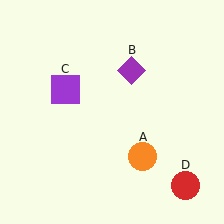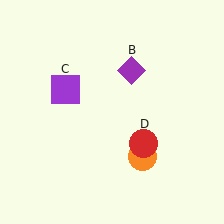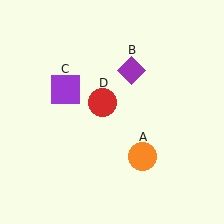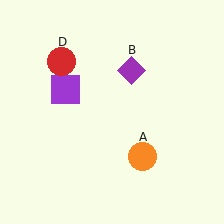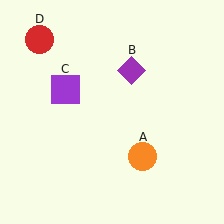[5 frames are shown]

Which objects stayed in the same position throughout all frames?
Orange circle (object A) and purple diamond (object B) and purple square (object C) remained stationary.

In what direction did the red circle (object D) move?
The red circle (object D) moved up and to the left.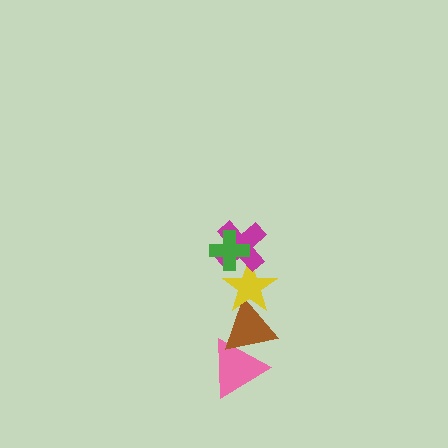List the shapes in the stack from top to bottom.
From top to bottom: the green cross, the magenta cross, the yellow star, the brown triangle, the pink triangle.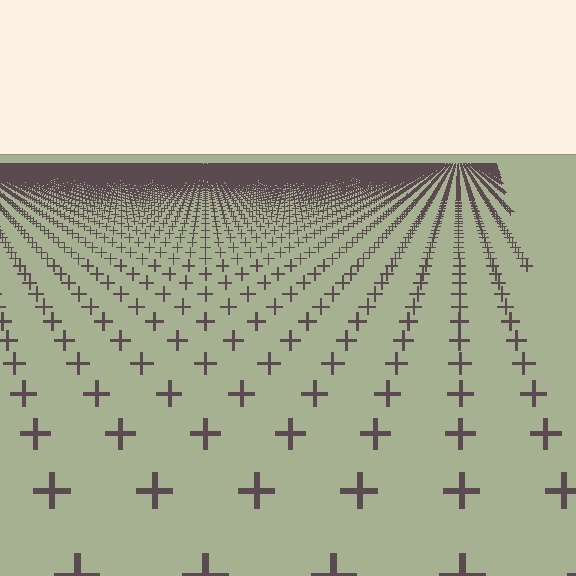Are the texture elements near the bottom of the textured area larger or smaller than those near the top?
Larger. Near the bottom, elements are closer to the viewer and appear at a bigger on-screen size.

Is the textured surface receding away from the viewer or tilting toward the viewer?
The surface is receding away from the viewer. Texture elements get smaller and denser toward the top.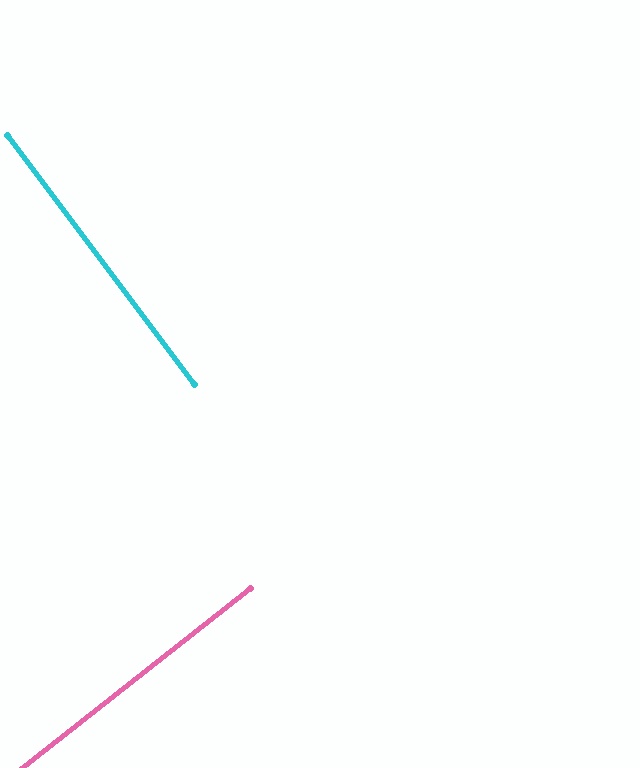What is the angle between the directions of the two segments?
Approximately 89 degrees.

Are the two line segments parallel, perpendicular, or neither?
Perpendicular — they meet at approximately 89°.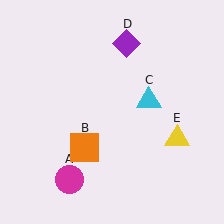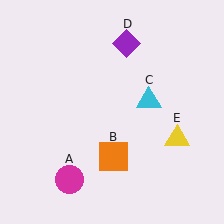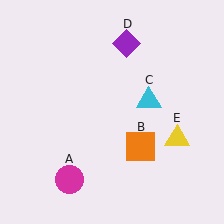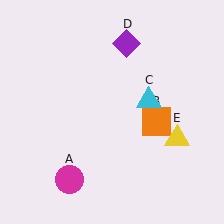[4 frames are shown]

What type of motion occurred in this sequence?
The orange square (object B) rotated counterclockwise around the center of the scene.